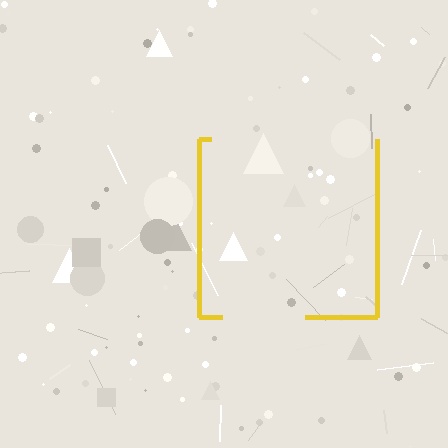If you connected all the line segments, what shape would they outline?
They would outline a square.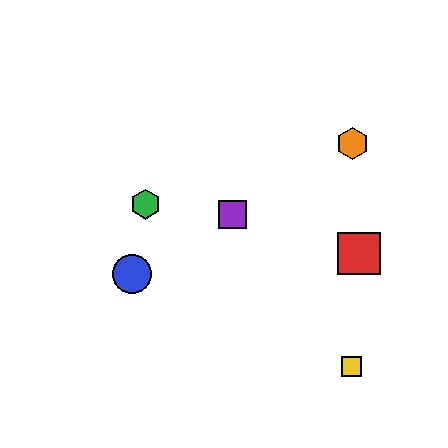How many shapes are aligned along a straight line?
3 shapes (the blue circle, the purple square, the orange hexagon) are aligned along a straight line.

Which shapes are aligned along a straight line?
The blue circle, the purple square, the orange hexagon are aligned along a straight line.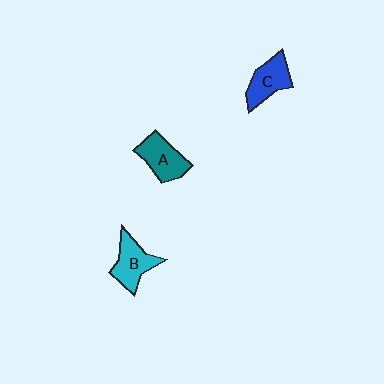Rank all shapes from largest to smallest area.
From largest to smallest: B (cyan), A (teal), C (blue).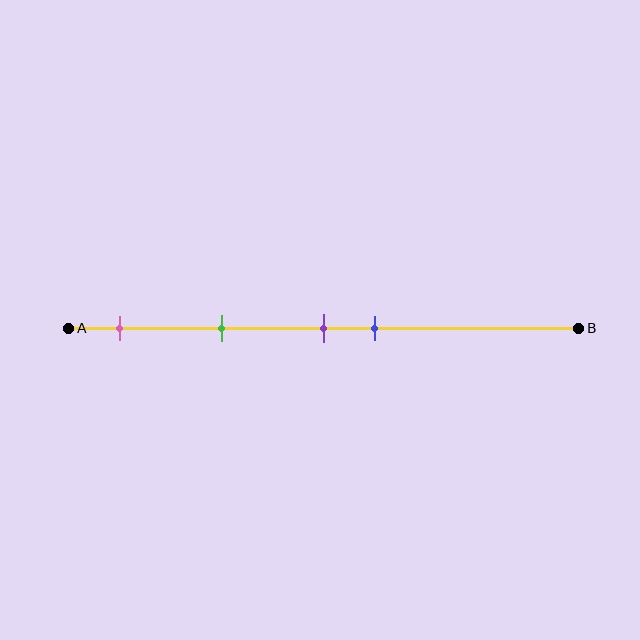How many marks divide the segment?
There are 4 marks dividing the segment.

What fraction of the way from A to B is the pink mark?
The pink mark is approximately 10% (0.1) of the way from A to B.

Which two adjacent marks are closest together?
The purple and blue marks are the closest adjacent pair.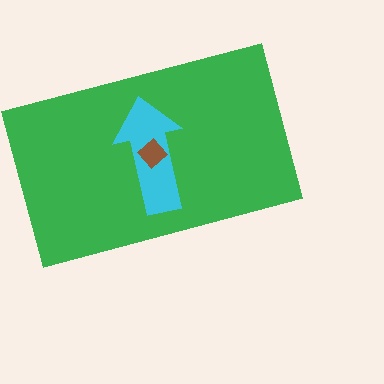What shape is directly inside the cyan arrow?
The brown diamond.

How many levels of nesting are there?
3.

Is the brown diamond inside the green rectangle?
Yes.